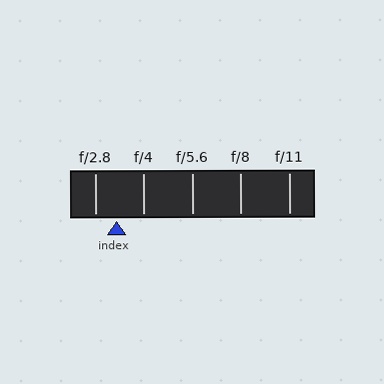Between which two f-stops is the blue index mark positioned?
The index mark is between f/2.8 and f/4.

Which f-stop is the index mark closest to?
The index mark is closest to f/2.8.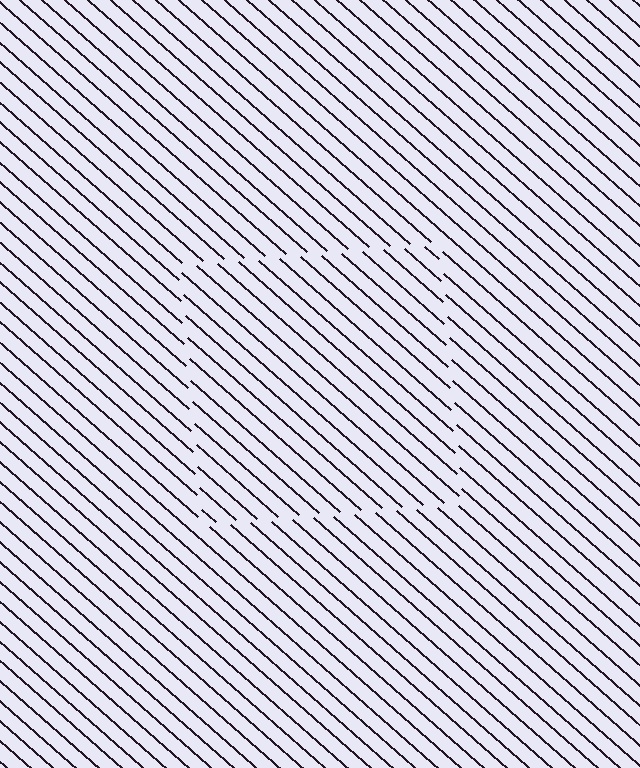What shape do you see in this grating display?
An illusory square. The interior of the shape contains the same grating, shifted by half a period — the contour is defined by the phase discontinuity where line-ends from the inner and outer gratings abut.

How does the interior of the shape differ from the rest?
The interior of the shape contains the same grating, shifted by half a period — the contour is defined by the phase discontinuity where line-ends from the inner and outer gratings abut.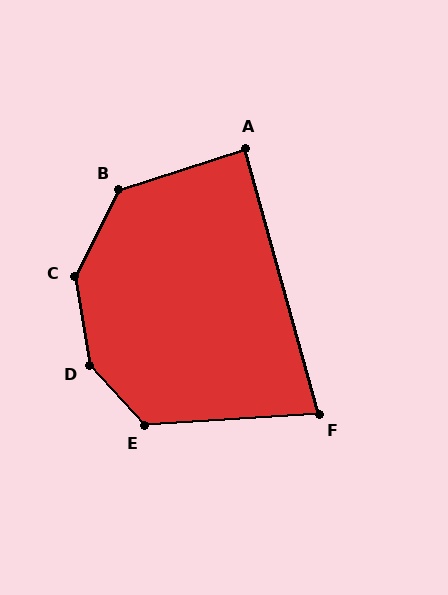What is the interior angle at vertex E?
Approximately 129 degrees (obtuse).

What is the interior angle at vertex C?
Approximately 144 degrees (obtuse).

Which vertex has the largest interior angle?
D, at approximately 147 degrees.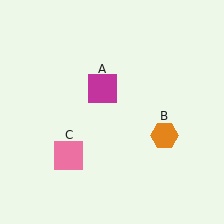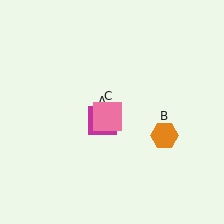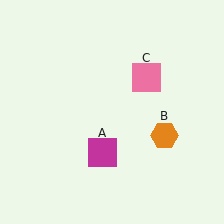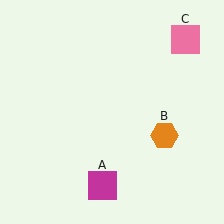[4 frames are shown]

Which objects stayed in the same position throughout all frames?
Orange hexagon (object B) remained stationary.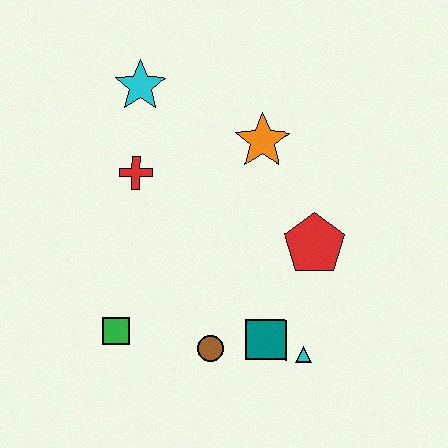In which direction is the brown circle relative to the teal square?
The brown circle is to the left of the teal square.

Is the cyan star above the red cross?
Yes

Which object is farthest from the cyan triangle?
The cyan star is farthest from the cyan triangle.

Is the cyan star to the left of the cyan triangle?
Yes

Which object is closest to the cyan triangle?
The teal square is closest to the cyan triangle.